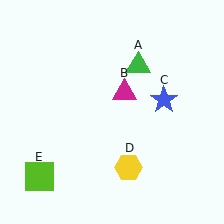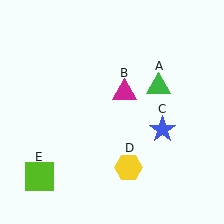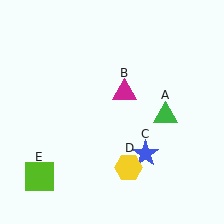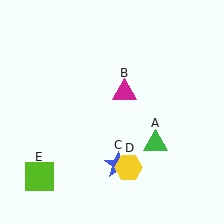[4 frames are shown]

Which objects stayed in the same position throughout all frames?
Magenta triangle (object B) and yellow hexagon (object D) and lime square (object E) remained stationary.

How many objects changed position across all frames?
2 objects changed position: green triangle (object A), blue star (object C).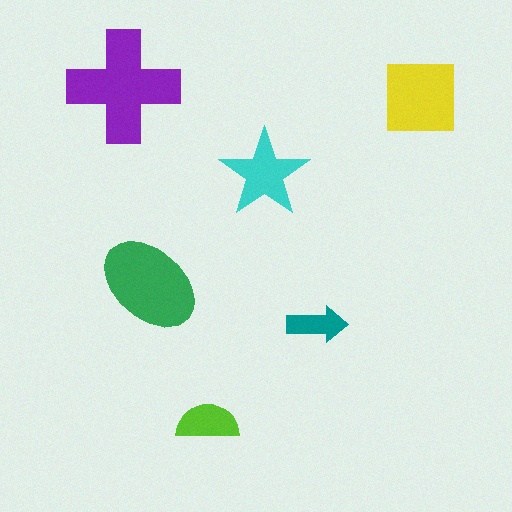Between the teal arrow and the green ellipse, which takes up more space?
The green ellipse.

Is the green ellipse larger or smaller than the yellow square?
Larger.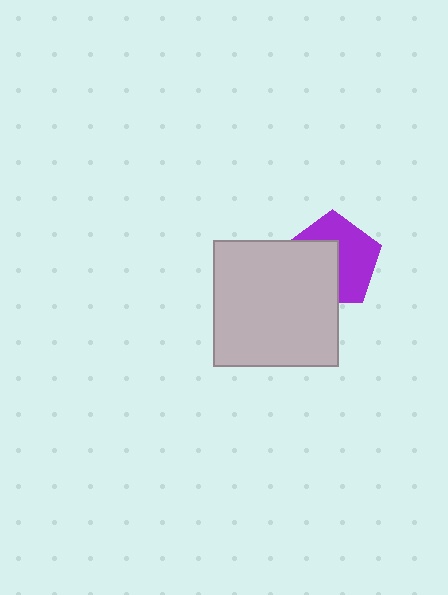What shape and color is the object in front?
The object in front is a light gray square.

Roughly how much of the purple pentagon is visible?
About half of it is visible (roughly 53%).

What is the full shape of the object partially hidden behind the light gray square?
The partially hidden object is a purple pentagon.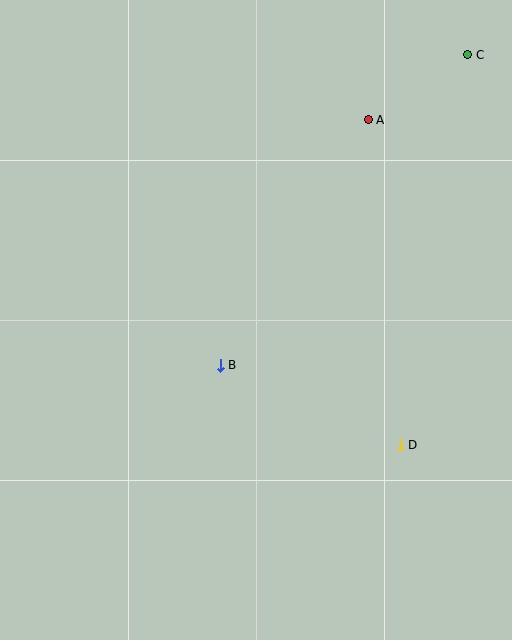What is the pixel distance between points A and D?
The distance between A and D is 327 pixels.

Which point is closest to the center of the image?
Point B at (220, 365) is closest to the center.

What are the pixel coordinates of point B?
Point B is at (220, 365).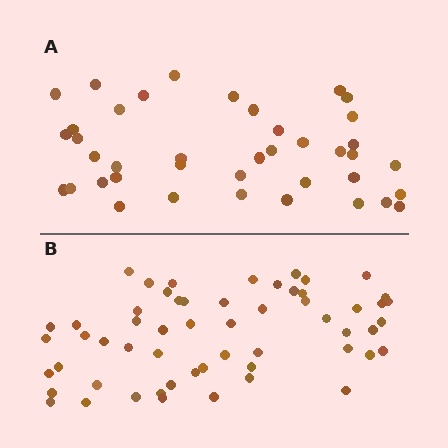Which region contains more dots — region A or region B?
Region B (the bottom region) has more dots.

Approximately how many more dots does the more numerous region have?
Region B has approximately 15 more dots than region A.